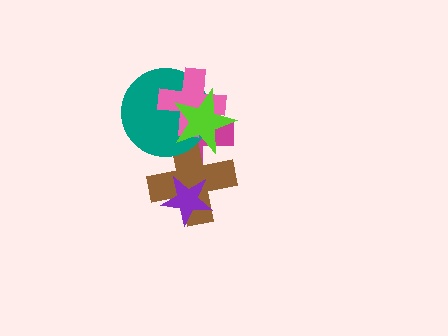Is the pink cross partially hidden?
Yes, it is partially covered by another shape.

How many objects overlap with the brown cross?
4 objects overlap with the brown cross.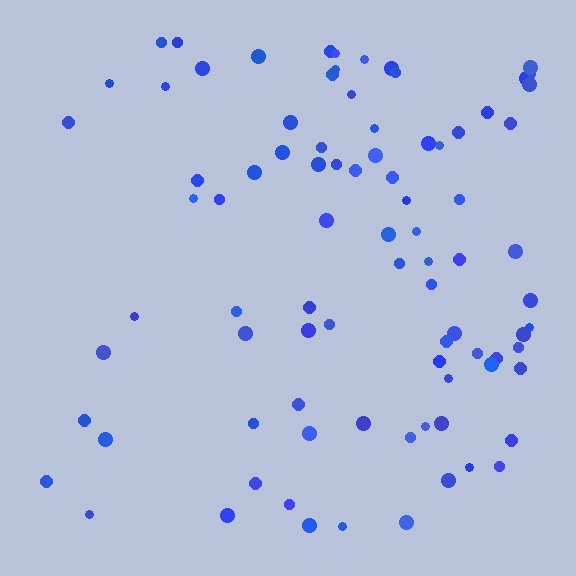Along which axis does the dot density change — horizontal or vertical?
Horizontal.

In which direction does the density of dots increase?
From left to right, with the right side densest.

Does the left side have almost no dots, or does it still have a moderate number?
Still a moderate number, just noticeably fewer than the right.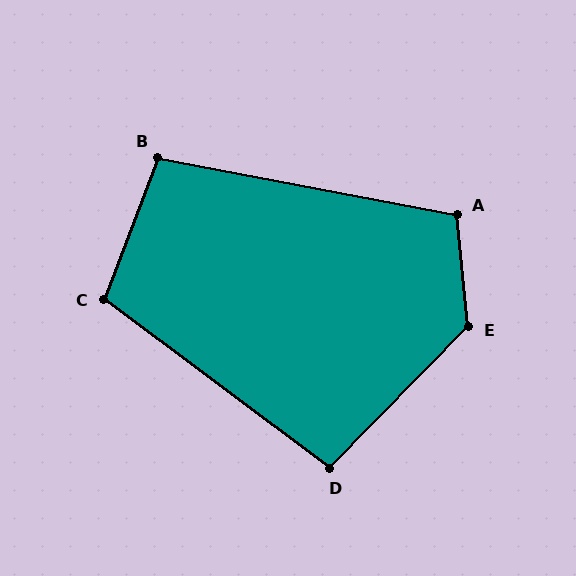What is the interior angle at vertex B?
Approximately 100 degrees (obtuse).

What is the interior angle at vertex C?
Approximately 106 degrees (obtuse).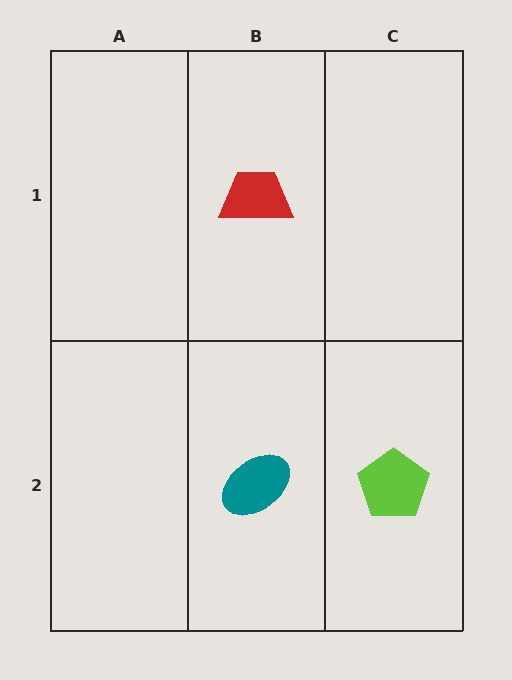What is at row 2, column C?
A lime pentagon.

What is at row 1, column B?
A red trapezoid.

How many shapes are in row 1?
1 shape.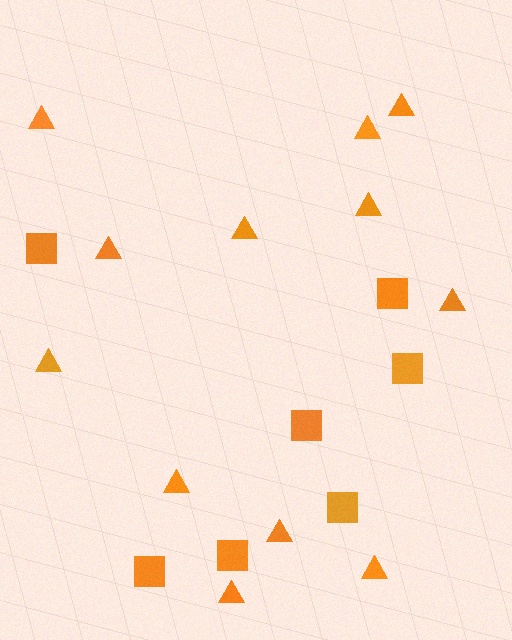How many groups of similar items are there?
There are 2 groups: one group of triangles (12) and one group of squares (7).